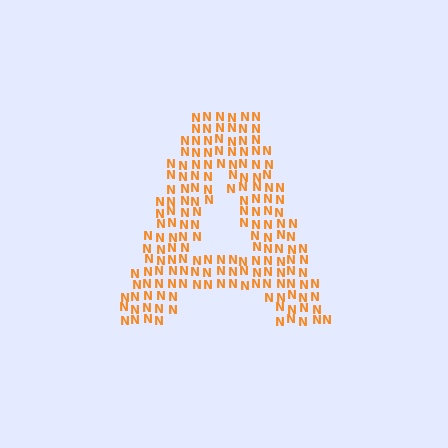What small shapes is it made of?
It is made of small letter N's.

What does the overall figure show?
The overall figure shows the letter A.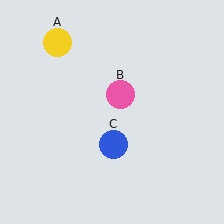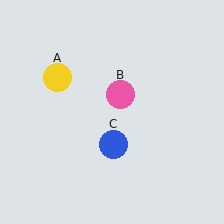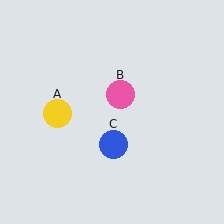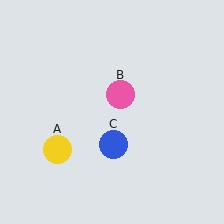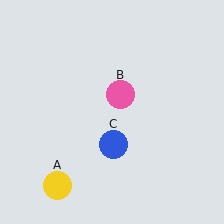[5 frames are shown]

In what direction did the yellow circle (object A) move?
The yellow circle (object A) moved down.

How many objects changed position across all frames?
1 object changed position: yellow circle (object A).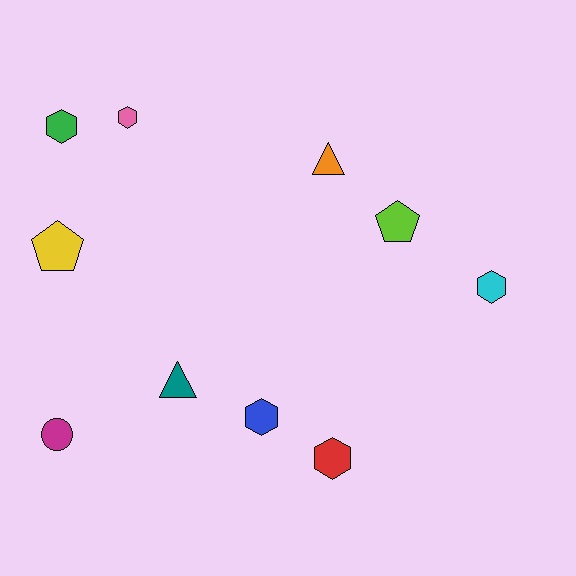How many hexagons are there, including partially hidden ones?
There are 5 hexagons.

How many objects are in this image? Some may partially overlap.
There are 10 objects.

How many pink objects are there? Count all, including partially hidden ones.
There is 1 pink object.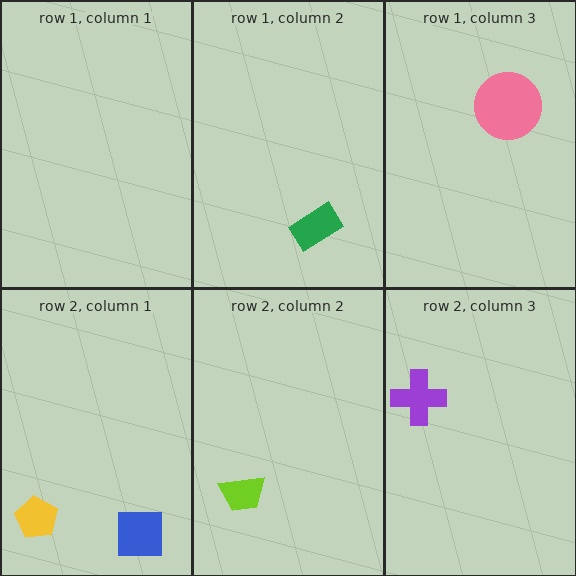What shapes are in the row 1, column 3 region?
The pink circle.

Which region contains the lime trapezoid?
The row 2, column 2 region.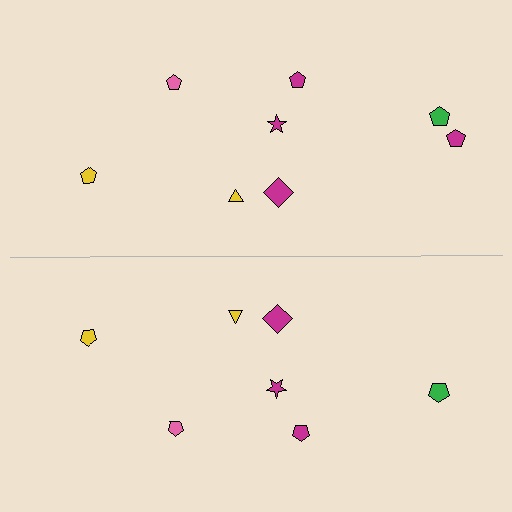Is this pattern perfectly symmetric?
No, the pattern is not perfectly symmetric. A magenta pentagon is missing from the bottom side.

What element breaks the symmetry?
A magenta pentagon is missing from the bottom side.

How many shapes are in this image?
There are 15 shapes in this image.